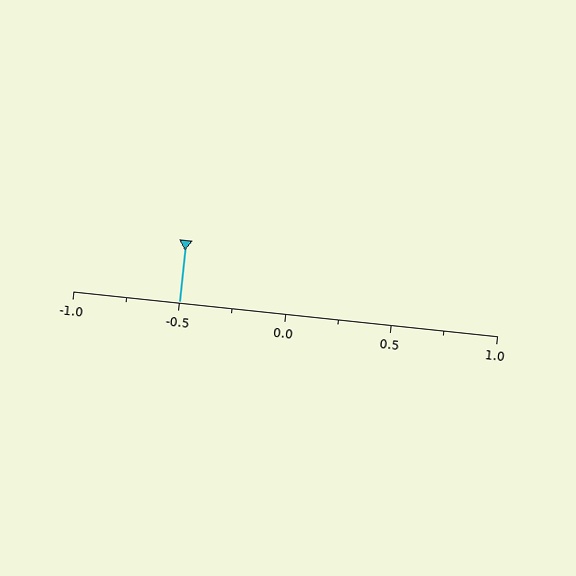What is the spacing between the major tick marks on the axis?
The major ticks are spaced 0.5 apart.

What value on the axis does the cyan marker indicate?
The marker indicates approximately -0.5.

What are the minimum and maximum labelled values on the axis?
The axis runs from -1.0 to 1.0.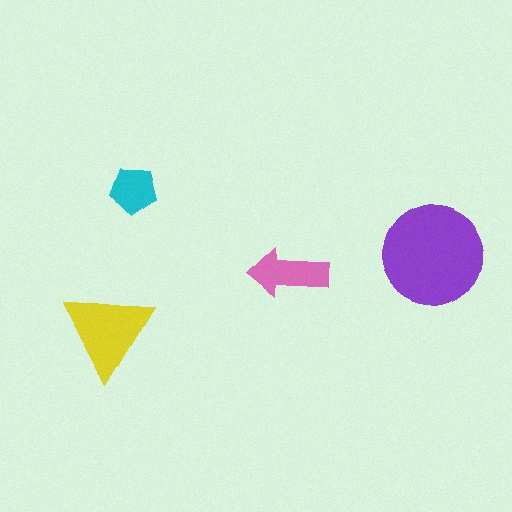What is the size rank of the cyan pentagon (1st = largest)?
4th.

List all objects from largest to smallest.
The purple circle, the yellow triangle, the pink arrow, the cyan pentagon.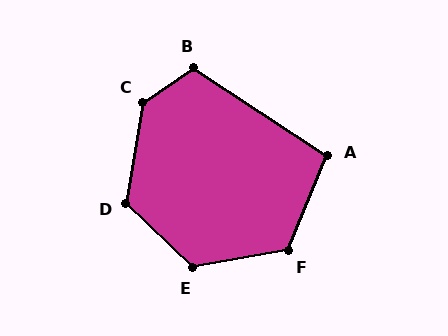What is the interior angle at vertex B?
Approximately 113 degrees (obtuse).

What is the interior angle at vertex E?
Approximately 126 degrees (obtuse).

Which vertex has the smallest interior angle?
A, at approximately 101 degrees.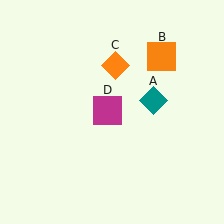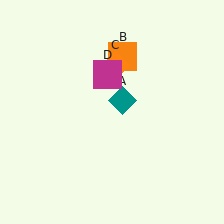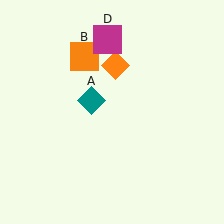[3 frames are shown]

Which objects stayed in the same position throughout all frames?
Orange diamond (object C) remained stationary.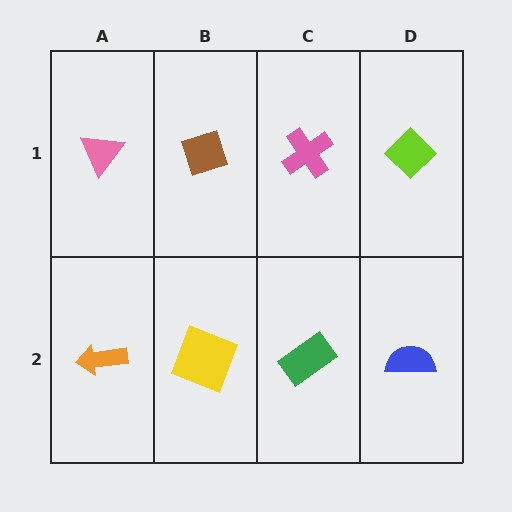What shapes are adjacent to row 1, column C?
A green rectangle (row 2, column C), a brown diamond (row 1, column B), a lime diamond (row 1, column D).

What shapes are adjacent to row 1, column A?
An orange arrow (row 2, column A), a brown diamond (row 1, column B).